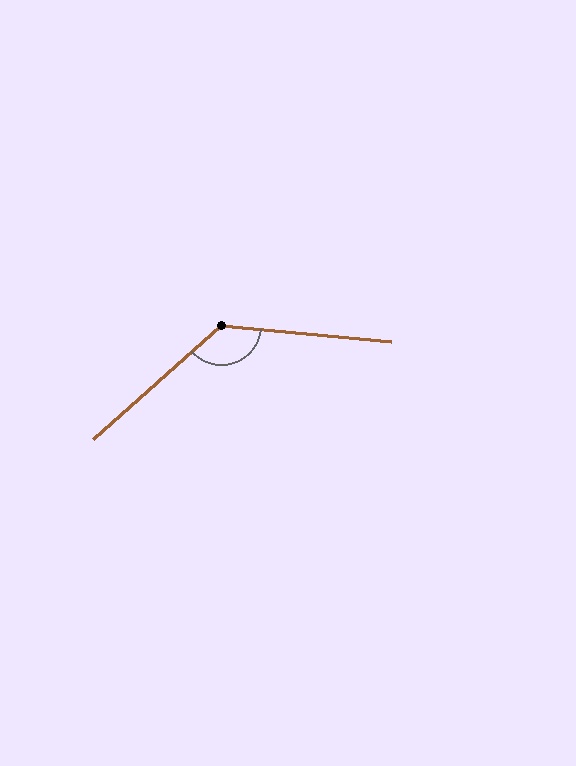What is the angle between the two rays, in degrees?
Approximately 133 degrees.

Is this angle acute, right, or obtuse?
It is obtuse.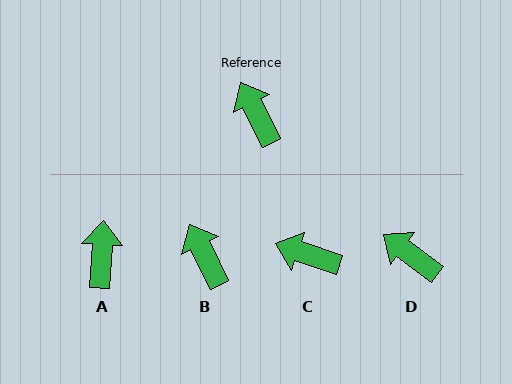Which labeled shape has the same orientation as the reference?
B.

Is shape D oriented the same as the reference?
No, it is off by about 27 degrees.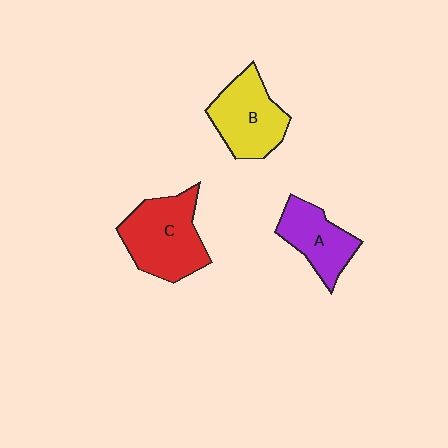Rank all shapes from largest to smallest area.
From largest to smallest: C (red), B (yellow), A (purple).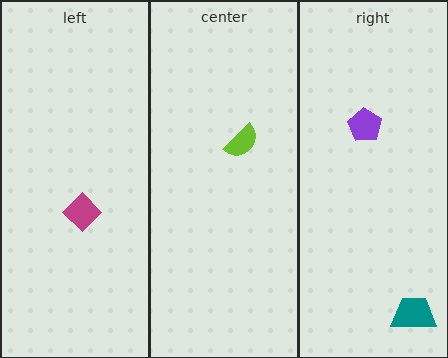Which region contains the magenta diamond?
The left region.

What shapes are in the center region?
The lime semicircle.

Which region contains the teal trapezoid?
The right region.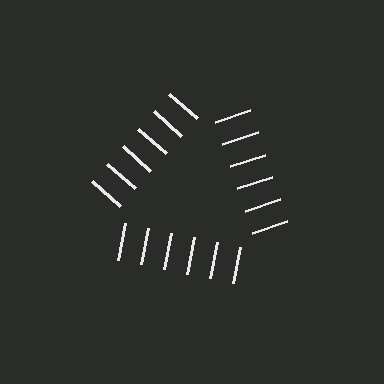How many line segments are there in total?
18 — 6 along each of the 3 edges.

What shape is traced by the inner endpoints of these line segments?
An illusory triangle — the line segments terminate on its edges but no continuous stroke is drawn.